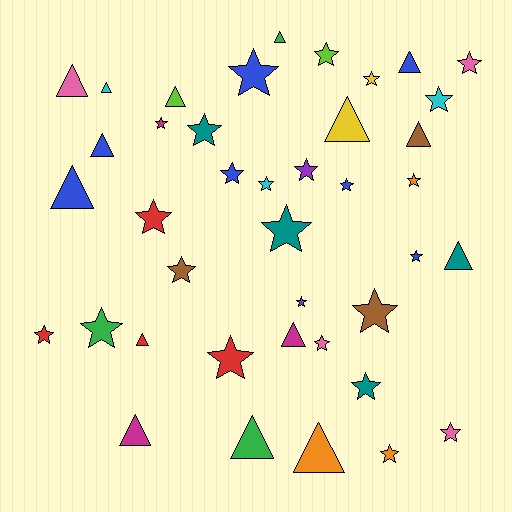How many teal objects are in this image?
There are 4 teal objects.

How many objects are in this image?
There are 40 objects.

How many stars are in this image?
There are 25 stars.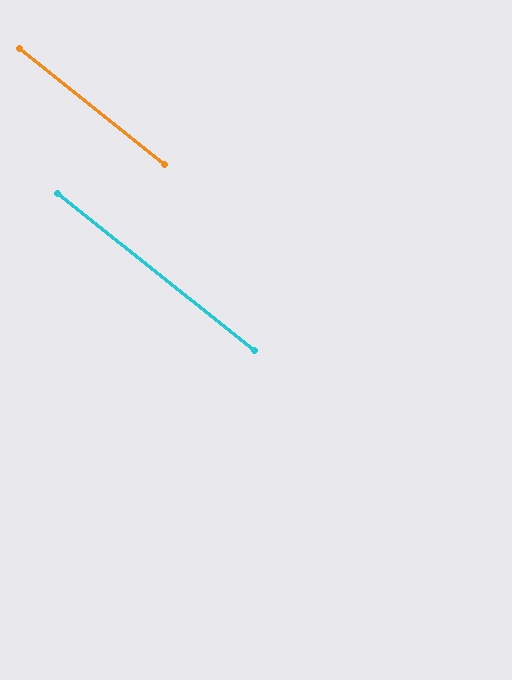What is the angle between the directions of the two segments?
Approximately 0 degrees.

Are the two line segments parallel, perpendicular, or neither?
Parallel — their directions differ by only 0.3°.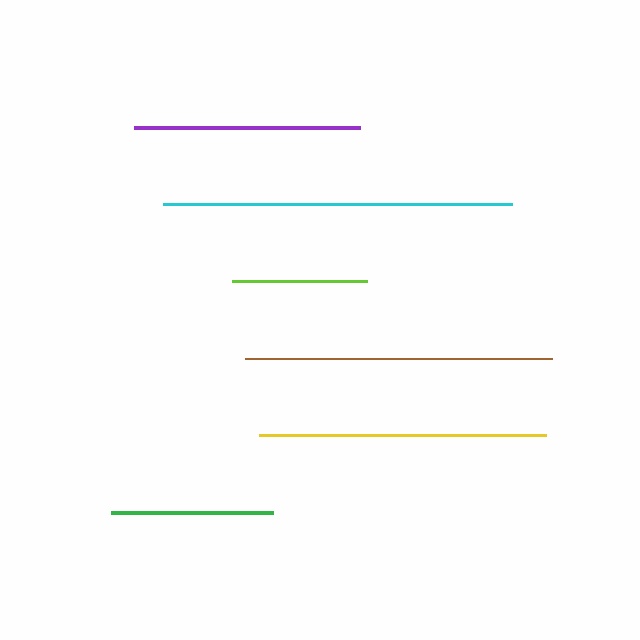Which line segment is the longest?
The cyan line is the longest at approximately 349 pixels.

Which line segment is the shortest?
The lime line is the shortest at approximately 134 pixels.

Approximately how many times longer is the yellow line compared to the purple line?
The yellow line is approximately 1.3 times the length of the purple line.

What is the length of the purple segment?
The purple segment is approximately 226 pixels long.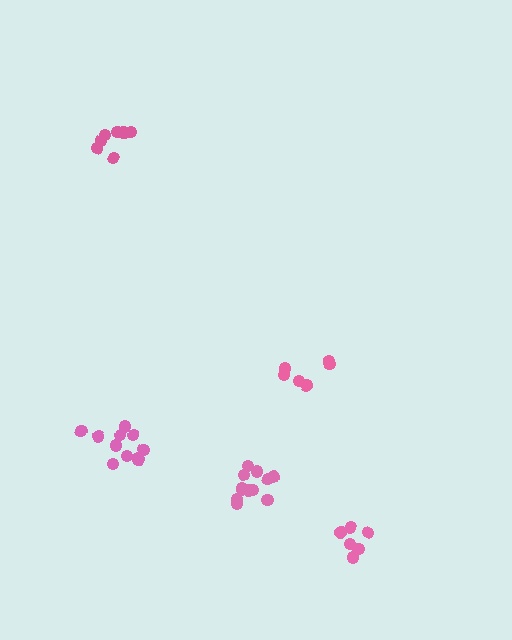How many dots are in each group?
Group 1: 8 dots, Group 2: 11 dots, Group 3: 12 dots, Group 4: 6 dots, Group 5: 6 dots (43 total).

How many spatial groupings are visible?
There are 5 spatial groupings.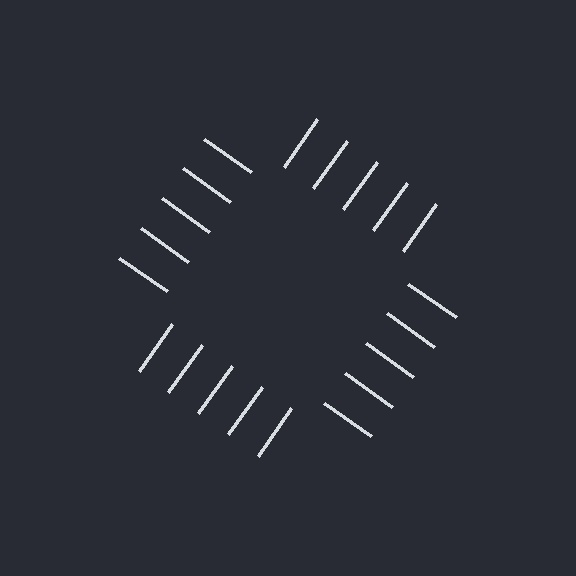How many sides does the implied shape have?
4 sides — the line-ends trace a square.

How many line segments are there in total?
20 — 5 along each of the 4 edges.